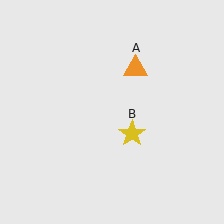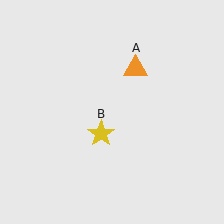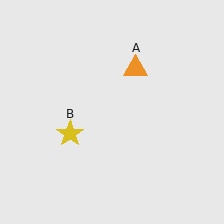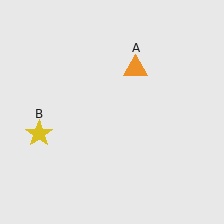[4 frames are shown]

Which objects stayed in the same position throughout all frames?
Orange triangle (object A) remained stationary.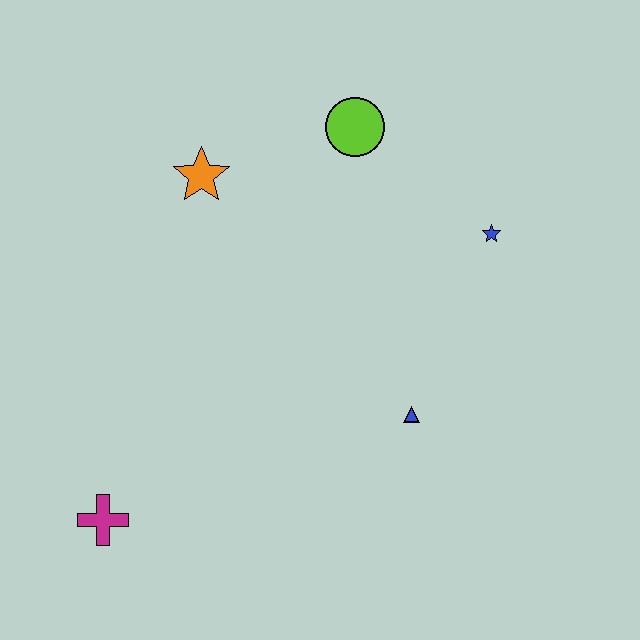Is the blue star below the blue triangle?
No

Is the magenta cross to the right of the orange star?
No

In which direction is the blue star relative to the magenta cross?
The blue star is to the right of the magenta cross.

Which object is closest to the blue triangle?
The blue star is closest to the blue triangle.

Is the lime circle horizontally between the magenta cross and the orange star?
No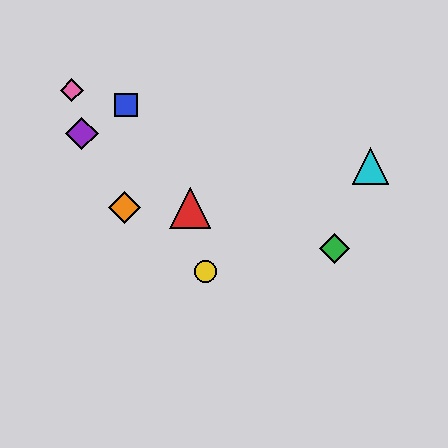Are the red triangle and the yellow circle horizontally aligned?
No, the red triangle is at y≈208 and the yellow circle is at y≈272.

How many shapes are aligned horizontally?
2 shapes (the red triangle, the orange diamond) are aligned horizontally.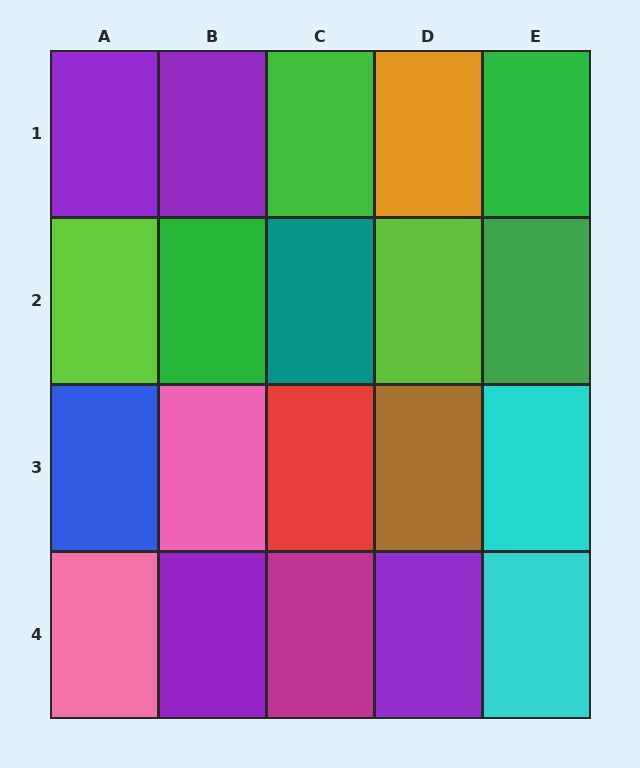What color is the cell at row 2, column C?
Teal.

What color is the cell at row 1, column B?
Purple.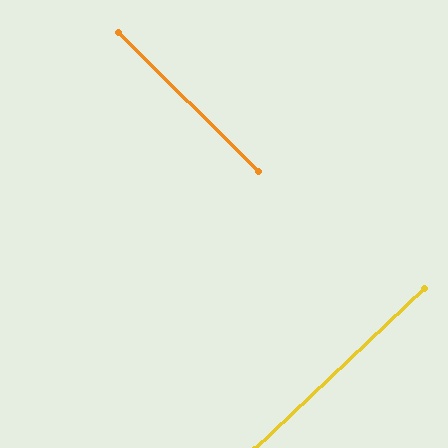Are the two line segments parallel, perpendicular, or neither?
Perpendicular — they meet at approximately 88°.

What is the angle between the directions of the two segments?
Approximately 88 degrees.